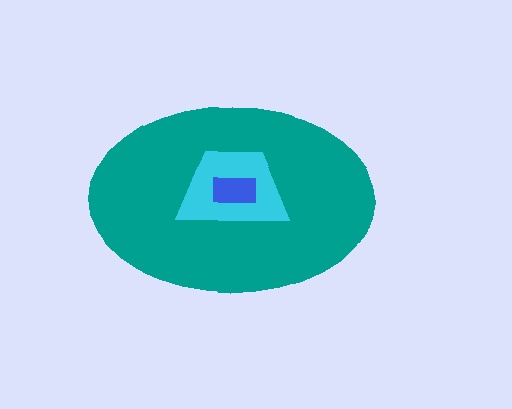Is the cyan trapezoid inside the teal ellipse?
Yes.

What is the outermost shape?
The teal ellipse.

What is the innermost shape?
The blue rectangle.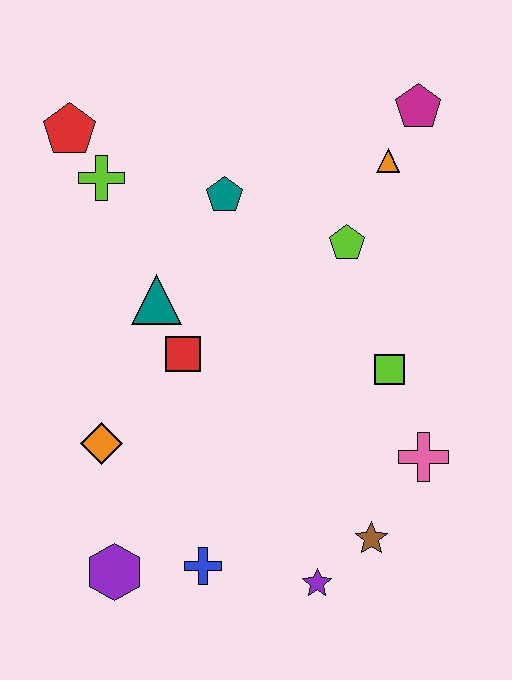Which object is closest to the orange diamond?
The red square is closest to the orange diamond.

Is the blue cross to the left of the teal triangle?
No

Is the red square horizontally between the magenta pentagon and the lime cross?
Yes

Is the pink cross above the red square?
No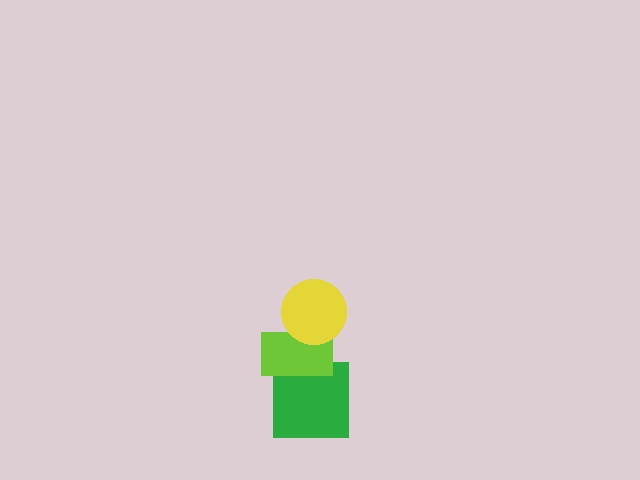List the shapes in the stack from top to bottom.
From top to bottom: the yellow circle, the lime rectangle, the green square.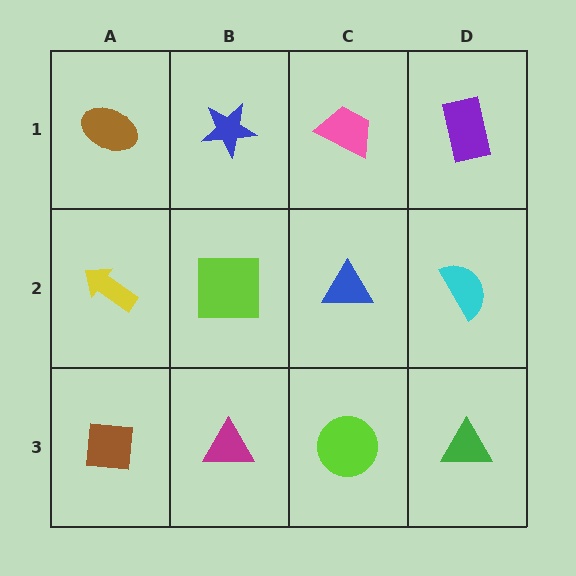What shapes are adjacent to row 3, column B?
A lime square (row 2, column B), a brown square (row 3, column A), a lime circle (row 3, column C).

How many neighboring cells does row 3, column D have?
2.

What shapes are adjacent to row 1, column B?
A lime square (row 2, column B), a brown ellipse (row 1, column A), a pink trapezoid (row 1, column C).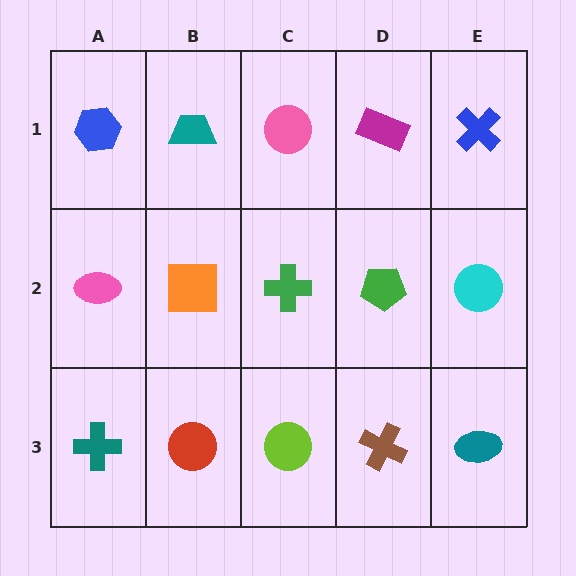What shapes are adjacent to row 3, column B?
An orange square (row 2, column B), a teal cross (row 3, column A), a lime circle (row 3, column C).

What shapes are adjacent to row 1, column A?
A pink ellipse (row 2, column A), a teal trapezoid (row 1, column B).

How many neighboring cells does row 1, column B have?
3.